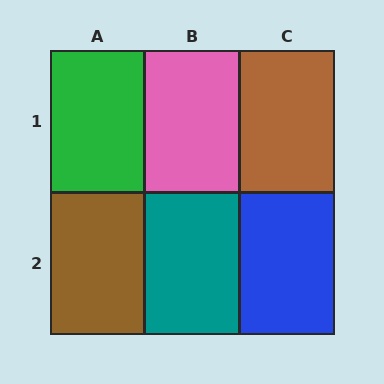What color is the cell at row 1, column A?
Green.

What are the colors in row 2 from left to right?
Brown, teal, blue.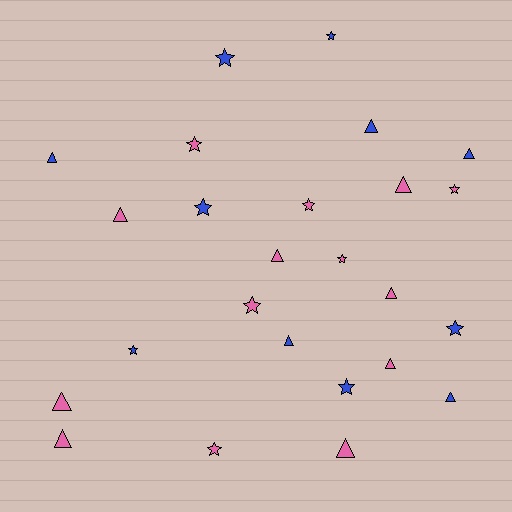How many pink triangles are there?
There are 8 pink triangles.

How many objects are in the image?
There are 25 objects.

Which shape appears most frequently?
Triangle, with 13 objects.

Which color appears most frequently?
Pink, with 14 objects.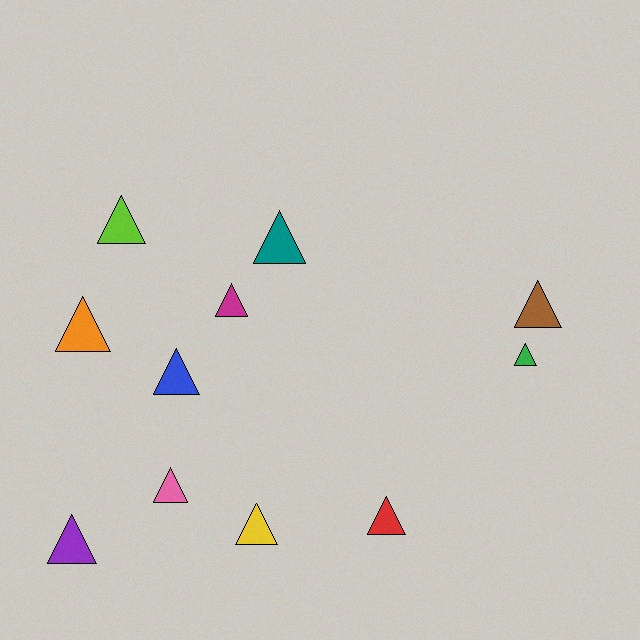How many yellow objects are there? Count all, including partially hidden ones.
There is 1 yellow object.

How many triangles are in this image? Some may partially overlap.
There are 11 triangles.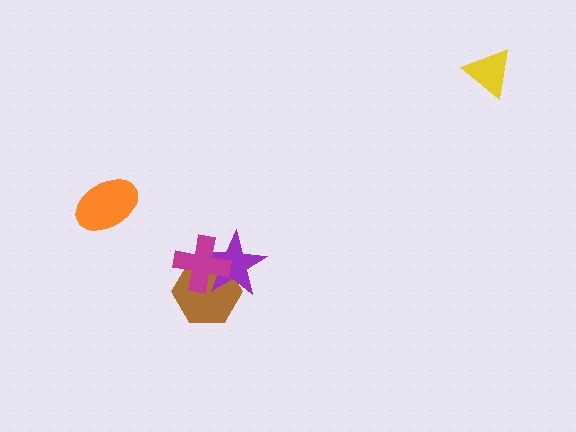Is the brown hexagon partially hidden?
Yes, it is partially covered by another shape.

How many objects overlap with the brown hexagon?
2 objects overlap with the brown hexagon.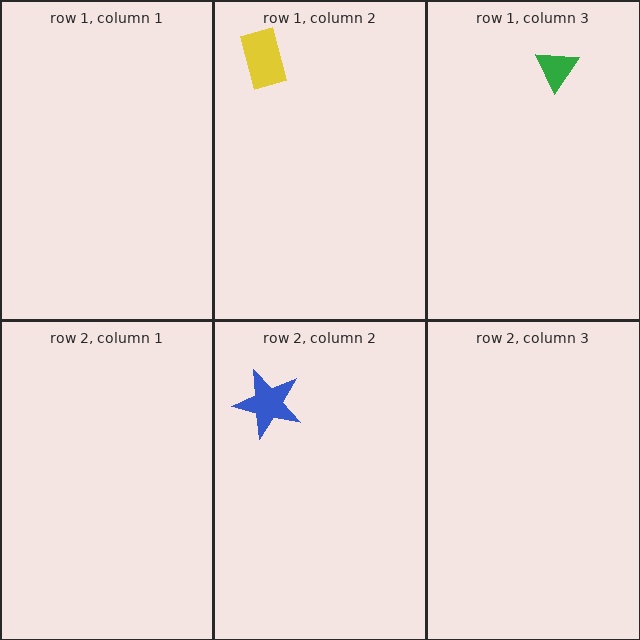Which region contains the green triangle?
The row 1, column 3 region.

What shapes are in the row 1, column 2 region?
The yellow rectangle.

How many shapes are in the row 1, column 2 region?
1.